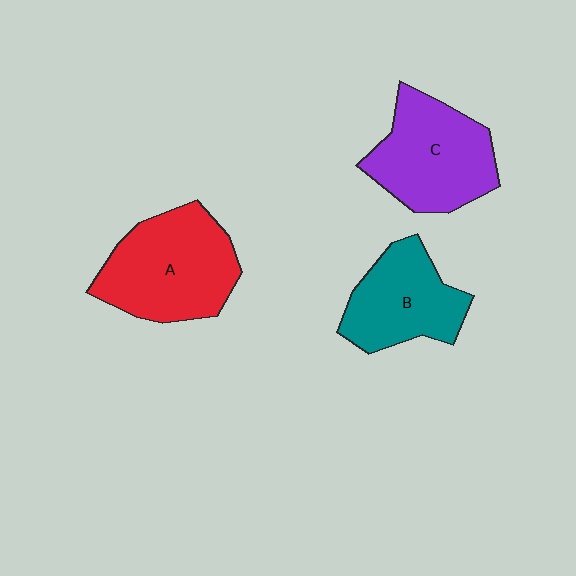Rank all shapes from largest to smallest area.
From largest to smallest: A (red), C (purple), B (teal).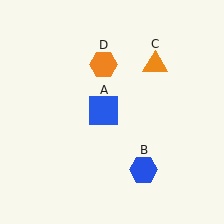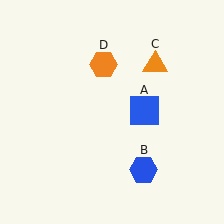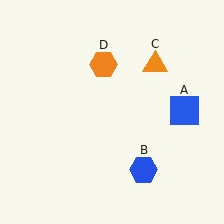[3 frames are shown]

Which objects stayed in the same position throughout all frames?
Blue hexagon (object B) and orange triangle (object C) and orange hexagon (object D) remained stationary.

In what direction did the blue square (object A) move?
The blue square (object A) moved right.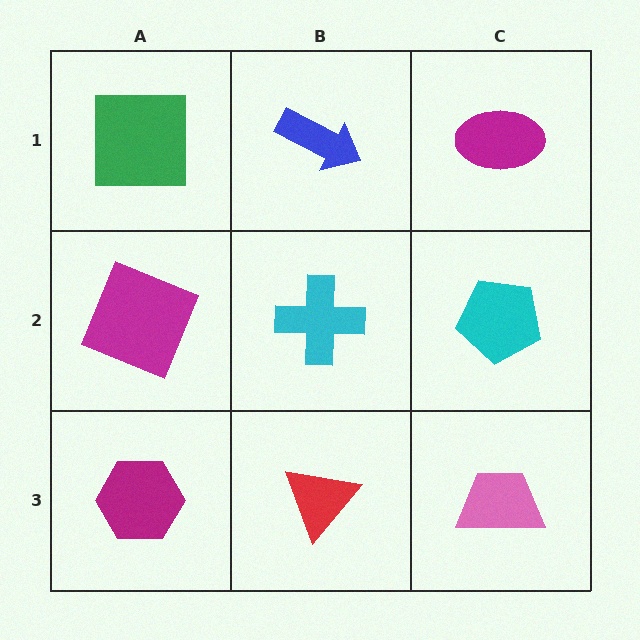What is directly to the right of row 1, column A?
A blue arrow.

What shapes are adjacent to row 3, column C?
A cyan pentagon (row 2, column C), a red triangle (row 3, column B).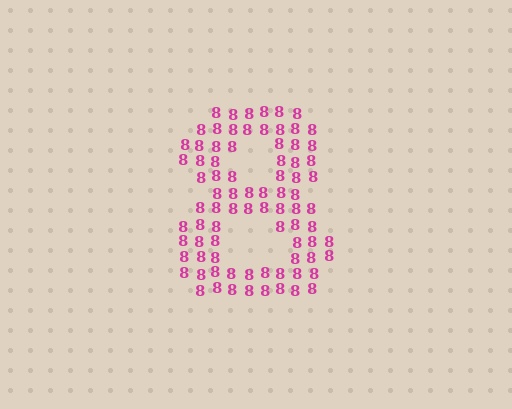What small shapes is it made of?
It is made of small digit 8's.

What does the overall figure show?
The overall figure shows the digit 8.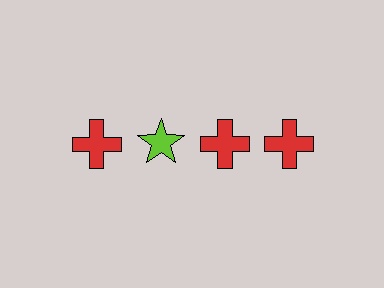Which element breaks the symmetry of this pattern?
The lime star in the top row, second from left column breaks the symmetry. All other shapes are red crosses.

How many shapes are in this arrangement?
There are 4 shapes arranged in a grid pattern.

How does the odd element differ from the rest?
It differs in both color (lime instead of red) and shape (star instead of cross).